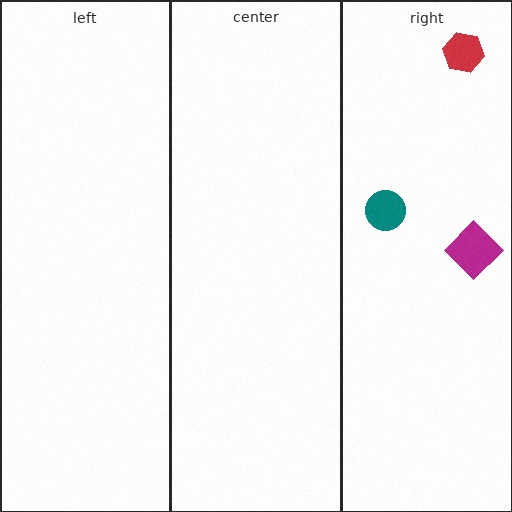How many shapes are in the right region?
3.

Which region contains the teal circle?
The right region.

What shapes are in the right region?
The red hexagon, the magenta diamond, the teal circle.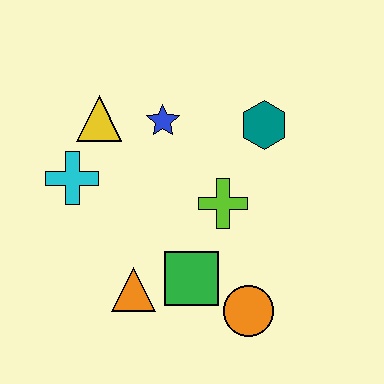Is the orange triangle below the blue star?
Yes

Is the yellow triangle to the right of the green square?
No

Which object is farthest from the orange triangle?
The teal hexagon is farthest from the orange triangle.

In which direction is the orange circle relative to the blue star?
The orange circle is below the blue star.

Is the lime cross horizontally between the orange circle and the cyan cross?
Yes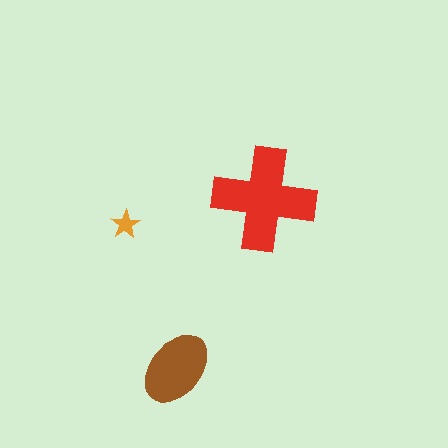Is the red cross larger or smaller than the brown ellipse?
Larger.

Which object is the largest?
The red cross.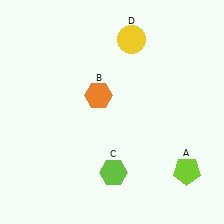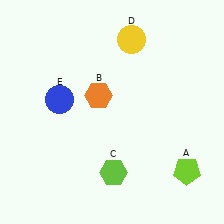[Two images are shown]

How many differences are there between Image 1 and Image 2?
There is 1 difference between the two images.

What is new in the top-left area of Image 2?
A blue circle (E) was added in the top-left area of Image 2.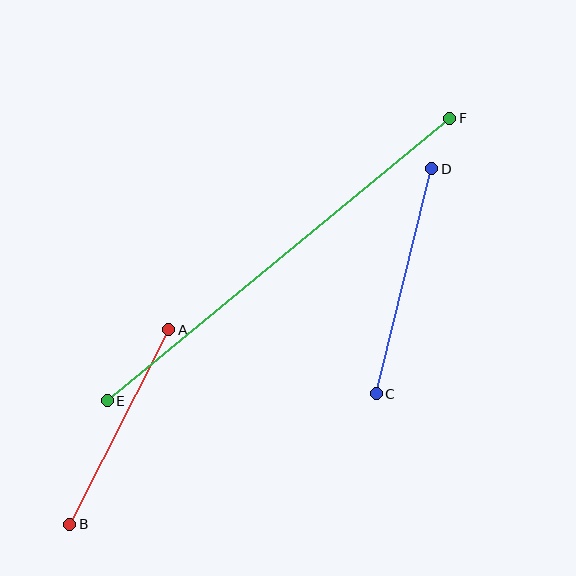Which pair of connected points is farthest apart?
Points E and F are farthest apart.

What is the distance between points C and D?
The distance is approximately 232 pixels.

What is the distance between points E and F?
The distance is approximately 444 pixels.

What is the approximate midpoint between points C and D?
The midpoint is at approximately (404, 281) pixels.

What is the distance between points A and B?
The distance is approximately 218 pixels.